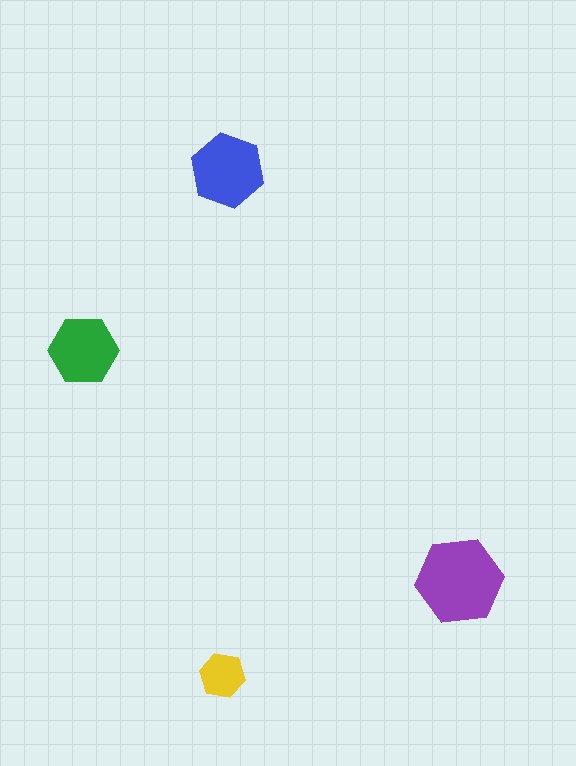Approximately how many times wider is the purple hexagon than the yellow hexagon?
About 2 times wider.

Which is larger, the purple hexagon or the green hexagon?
The purple one.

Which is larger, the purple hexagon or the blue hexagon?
The purple one.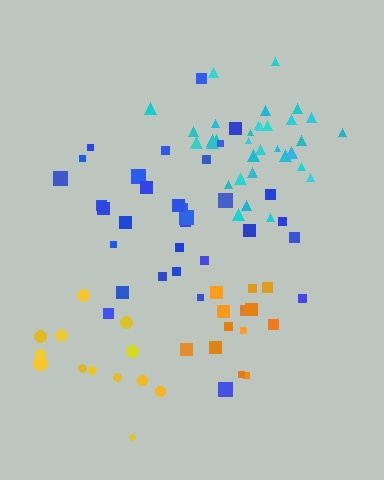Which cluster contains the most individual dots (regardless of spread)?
Cyan (33).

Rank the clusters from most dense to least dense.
cyan, orange, yellow, blue.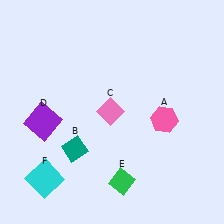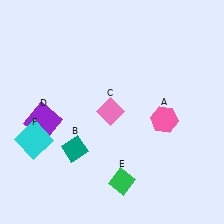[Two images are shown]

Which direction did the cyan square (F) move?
The cyan square (F) moved up.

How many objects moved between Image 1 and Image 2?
1 object moved between the two images.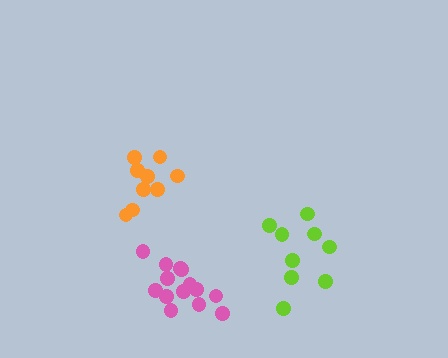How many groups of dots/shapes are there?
There are 3 groups.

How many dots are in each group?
Group 1: 9 dots, Group 2: 9 dots, Group 3: 14 dots (32 total).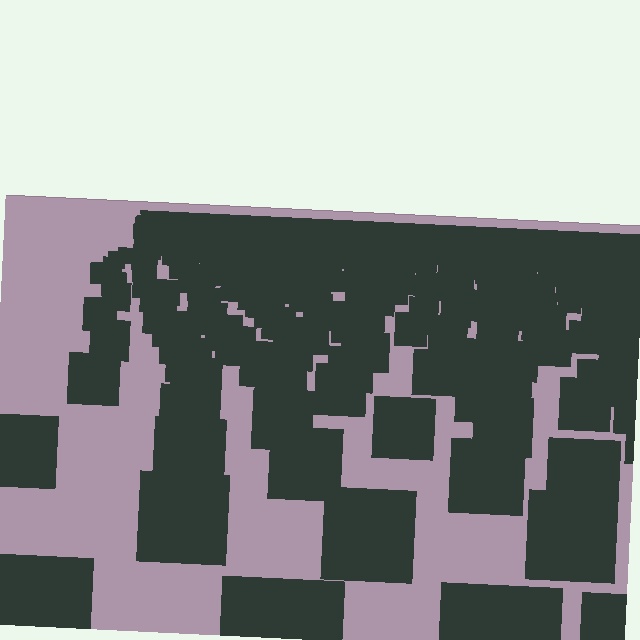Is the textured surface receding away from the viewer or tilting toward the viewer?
The surface is receding away from the viewer. Texture elements get smaller and denser toward the top.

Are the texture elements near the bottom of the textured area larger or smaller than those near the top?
Larger. Near the bottom, elements are closer to the viewer and appear at a bigger on-screen size.